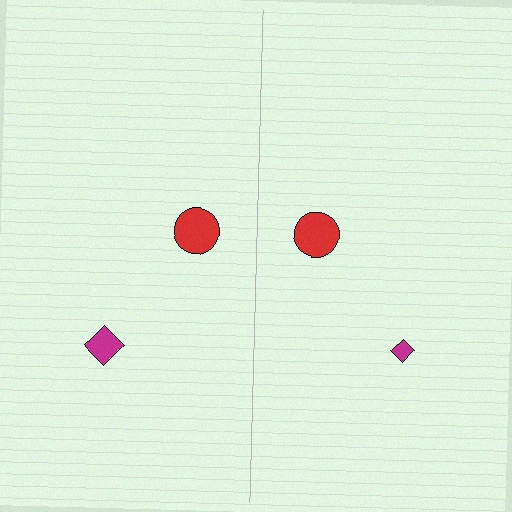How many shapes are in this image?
There are 4 shapes in this image.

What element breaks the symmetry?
The magenta diamond on the right side has a different size than its mirror counterpart.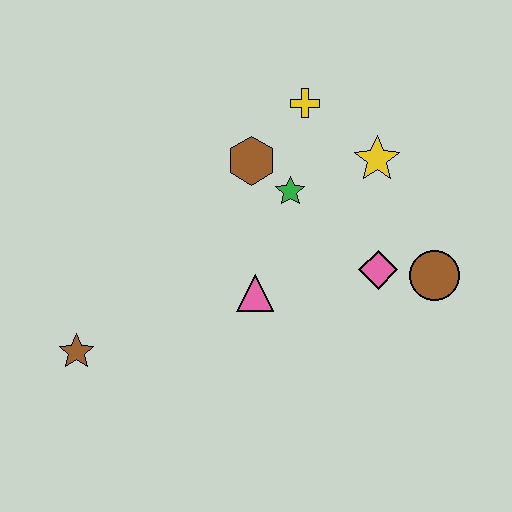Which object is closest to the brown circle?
The pink diamond is closest to the brown circle.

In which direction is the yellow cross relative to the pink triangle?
The yellow cross is above the pink triangle.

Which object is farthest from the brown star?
The brown circle is farthest from the brown star.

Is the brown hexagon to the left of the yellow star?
Yes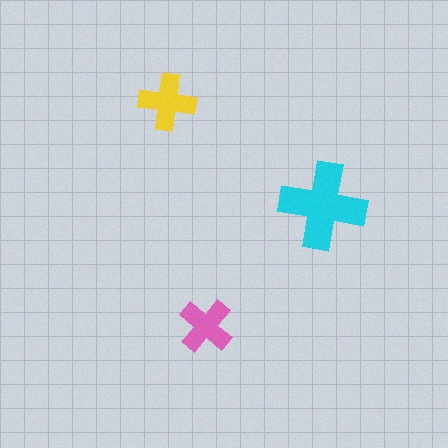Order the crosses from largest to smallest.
the cyan one, the yellow one, the pink one.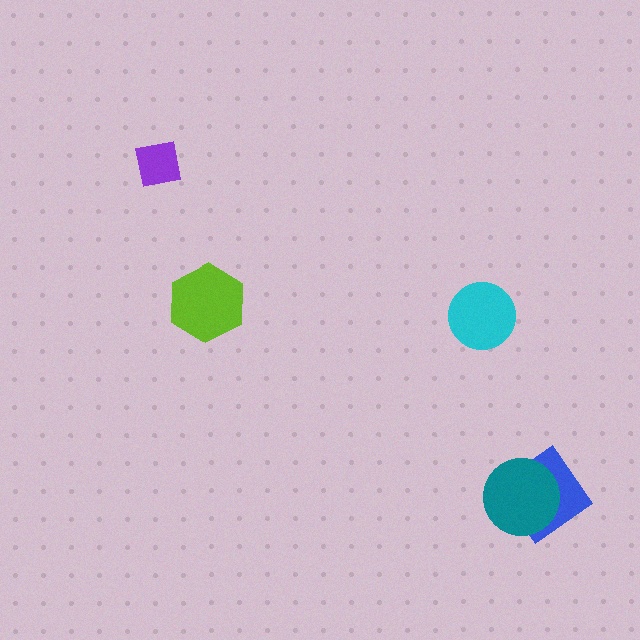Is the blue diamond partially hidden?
Yes, it is partially covered by another shape.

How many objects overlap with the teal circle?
1 object overlaps with the teal circle.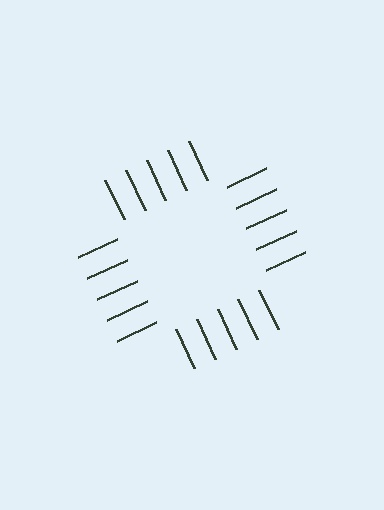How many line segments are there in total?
20 — 5 along each of the 4 edges.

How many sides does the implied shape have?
4 sides — the line-ends trace a square.